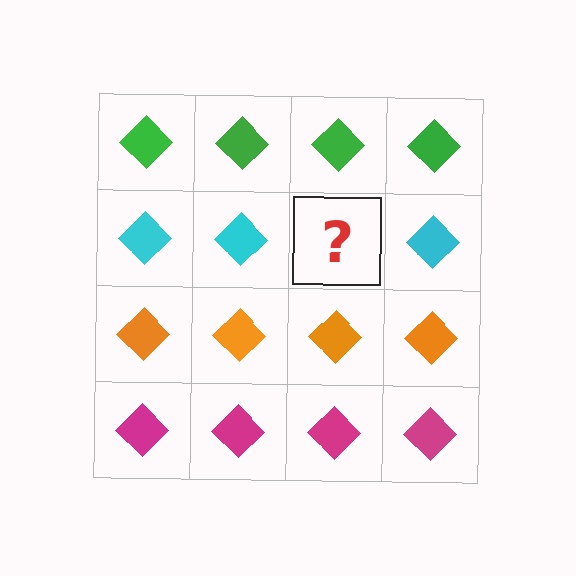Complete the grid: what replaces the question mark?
The question mark should be replaced with a cyan diamond.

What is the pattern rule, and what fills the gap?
The rule is that each row has a consistent color. The gap should be filled with a cyan diamond.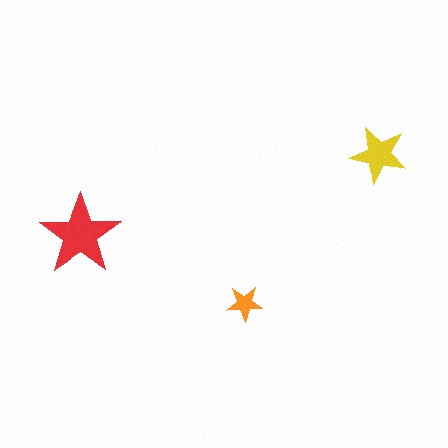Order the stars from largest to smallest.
the red one, the yellow one, the orange one.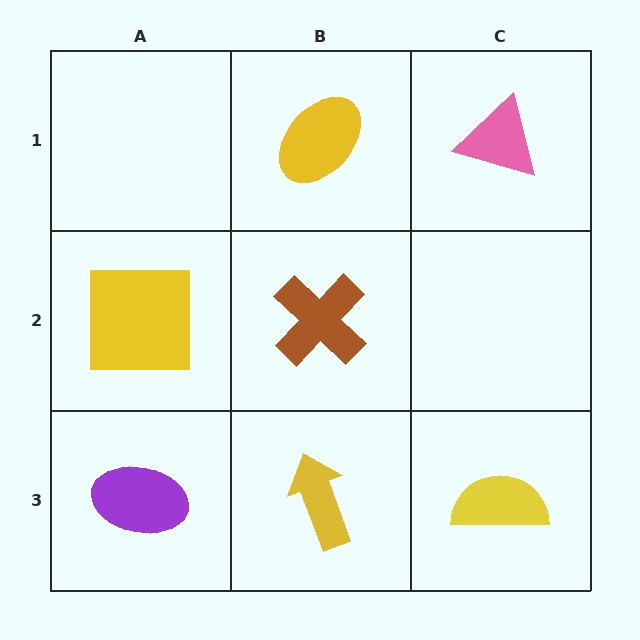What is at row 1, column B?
A yellow ellipse.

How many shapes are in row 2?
2 shapes.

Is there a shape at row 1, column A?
No, that cell is empty.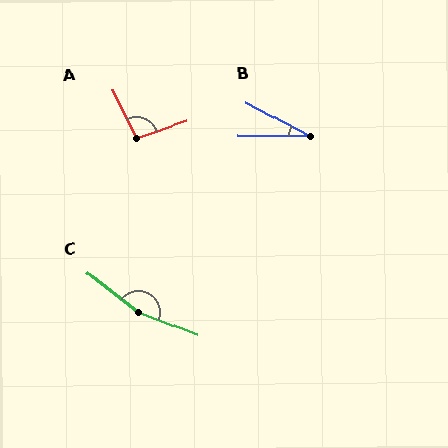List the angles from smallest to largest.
B (27°), A (98°), C (164°).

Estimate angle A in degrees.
Approximately 98 degrees.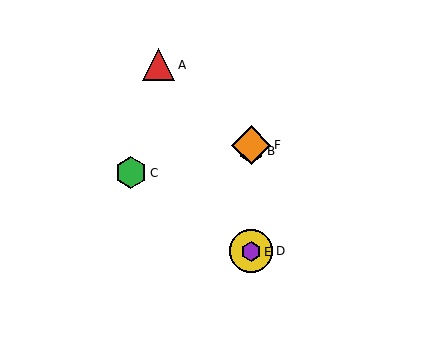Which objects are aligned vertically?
Objects B, D, E, F are aligned vertically.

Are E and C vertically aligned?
No, E is at x≈251 and C is at x≈131.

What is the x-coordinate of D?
Object D is at x≈251.